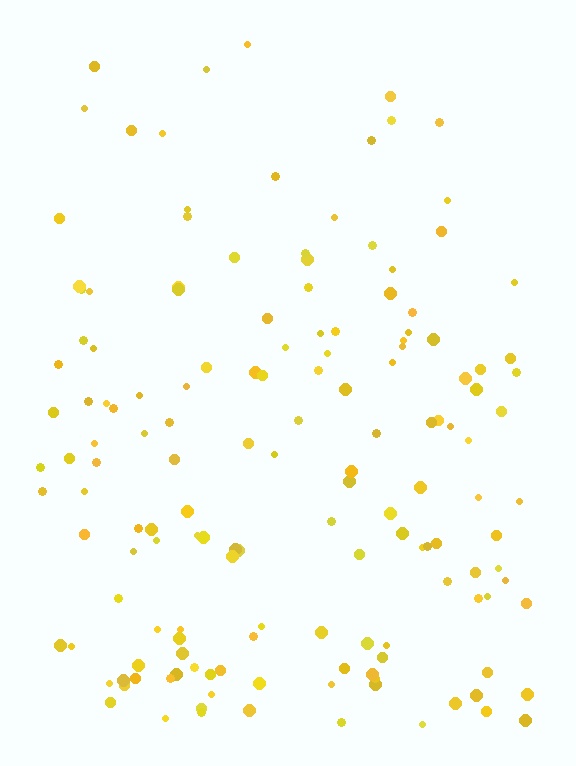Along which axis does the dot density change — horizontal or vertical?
Vertical.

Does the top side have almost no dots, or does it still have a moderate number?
Still a moderate number, just noticeably fewer than the bottom.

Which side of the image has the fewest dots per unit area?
The top.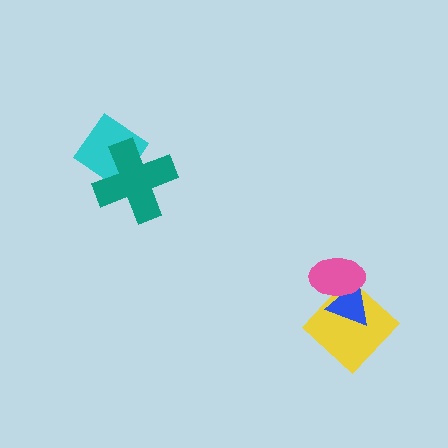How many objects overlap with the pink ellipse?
2 objects overlap with the pink ellipse.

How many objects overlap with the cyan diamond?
1 object overlaps with the cyan diamond.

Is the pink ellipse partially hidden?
No, no other shape covers it.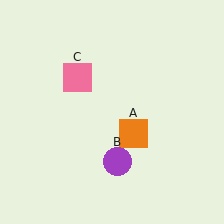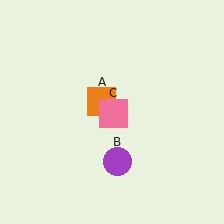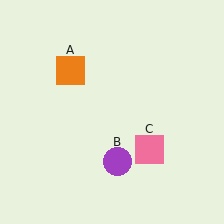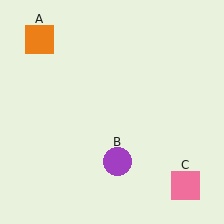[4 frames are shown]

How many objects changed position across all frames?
2 objects changed position: orange square (object A), pink square (object C).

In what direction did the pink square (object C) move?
The pink square (object C) moved down and to the right.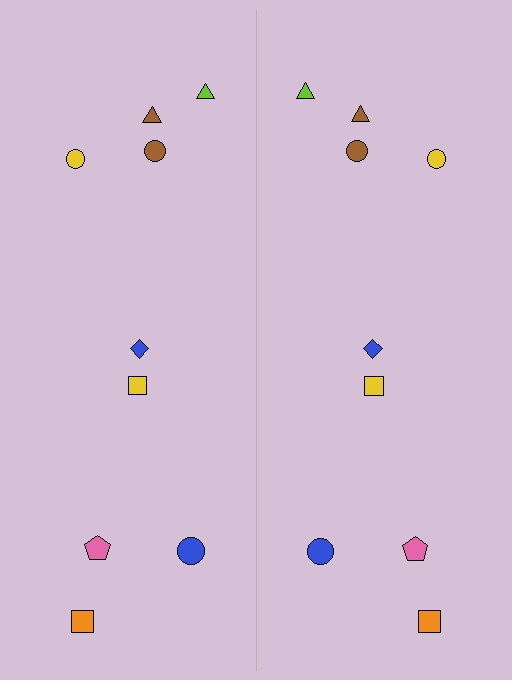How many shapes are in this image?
There are 18 shapes in this image.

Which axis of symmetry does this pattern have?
The pattern has a vertical axis of symmetry running through the center of the image.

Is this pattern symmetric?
Yes, this pattern has bilateral (reflection) symmetry.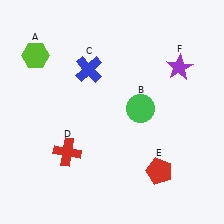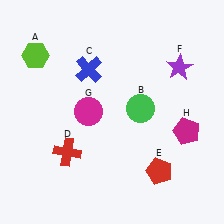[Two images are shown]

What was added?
A magenta circle (G), a magenta pentagon (H) were added in Image 2.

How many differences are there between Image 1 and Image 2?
There are 2 differences between the two images.